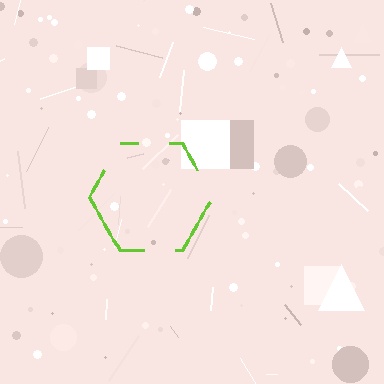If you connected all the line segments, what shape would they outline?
They would outline a hexagon.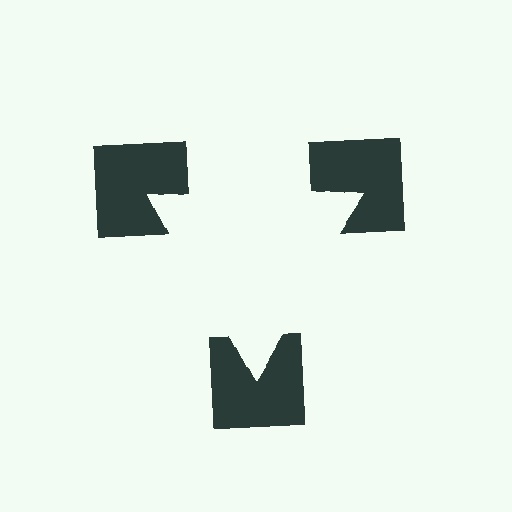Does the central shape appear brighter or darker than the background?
It typically appears slightly brighter than the background, even though no actual brightness change is drawn.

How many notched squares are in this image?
There are 3 — one at each vertex of the illusory triangle.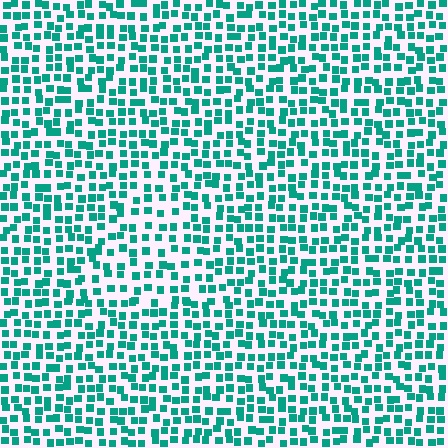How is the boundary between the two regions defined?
The boundary is defined by a change in element density (approximately 1.5x ratio). All elements are the same color, size, and shape.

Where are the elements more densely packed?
The elements are more densely packed outside the triangle boundary.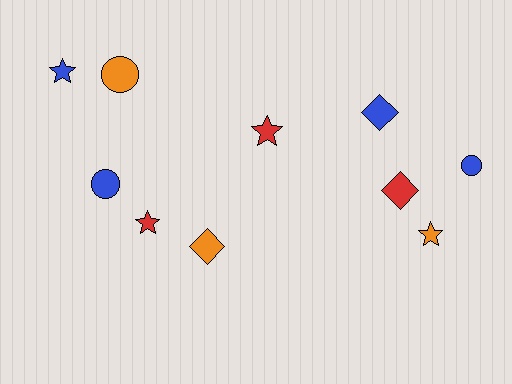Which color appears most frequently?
Blue, with 4 objects.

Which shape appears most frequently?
Star, with 4 objects.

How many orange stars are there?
There is 1 orange star.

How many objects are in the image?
There are 10 objects.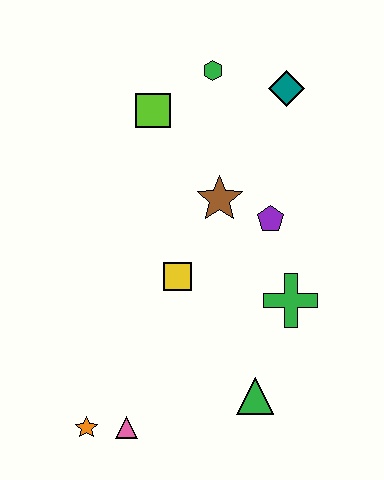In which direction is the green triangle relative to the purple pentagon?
The green triangle is below the purple pentagon.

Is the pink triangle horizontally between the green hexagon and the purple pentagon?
No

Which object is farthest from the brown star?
The orange star is farthest from the brown star.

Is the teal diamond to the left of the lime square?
No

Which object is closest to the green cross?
The purple pentagon is closest to the green cross.